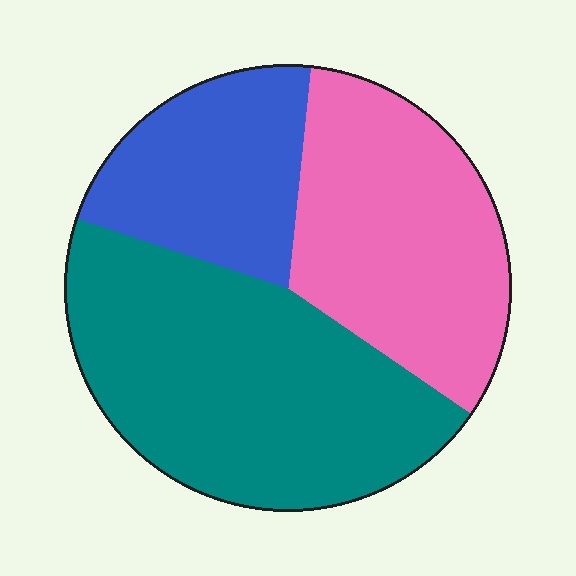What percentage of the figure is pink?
Pink covers around 35% of the figure.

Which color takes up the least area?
Blue, at roughly 20%.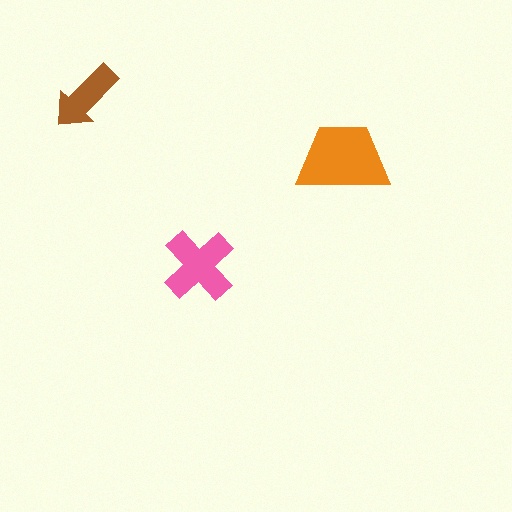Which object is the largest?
The orange trapezoid.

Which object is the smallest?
The brown arrow.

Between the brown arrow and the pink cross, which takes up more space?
The pink cross.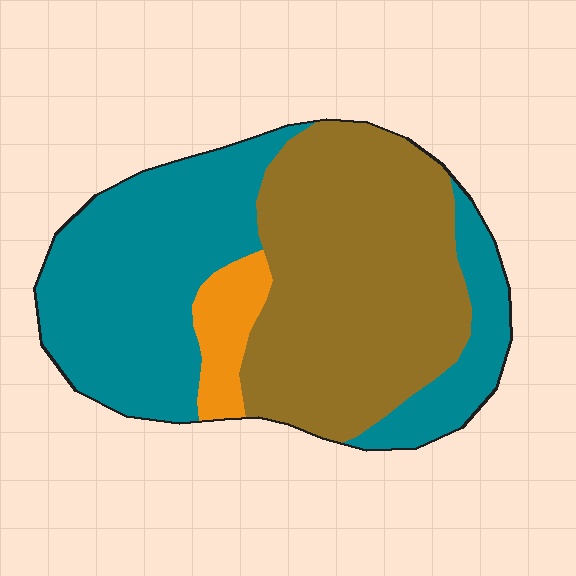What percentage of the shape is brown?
Brown covers roughly 45% of the shape.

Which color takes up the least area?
Orange, at roughly 5%.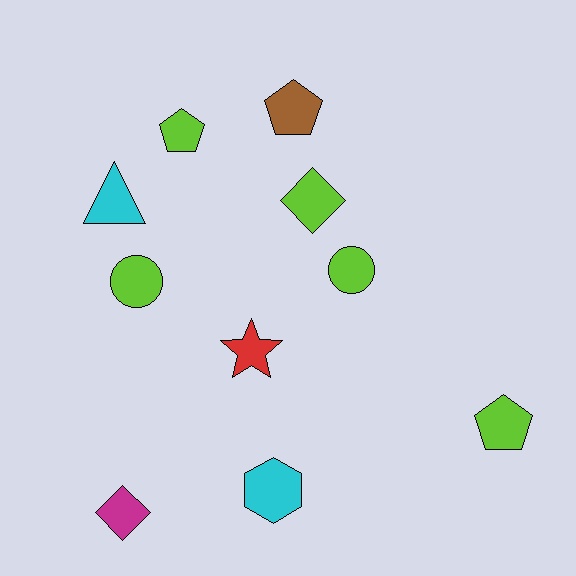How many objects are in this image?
There are 10 objects.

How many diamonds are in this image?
There are 2 diamonds.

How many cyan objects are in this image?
There are 2 cyan objects.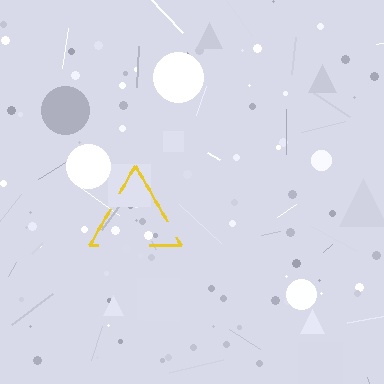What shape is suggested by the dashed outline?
The dashed outline suggests a triangle.